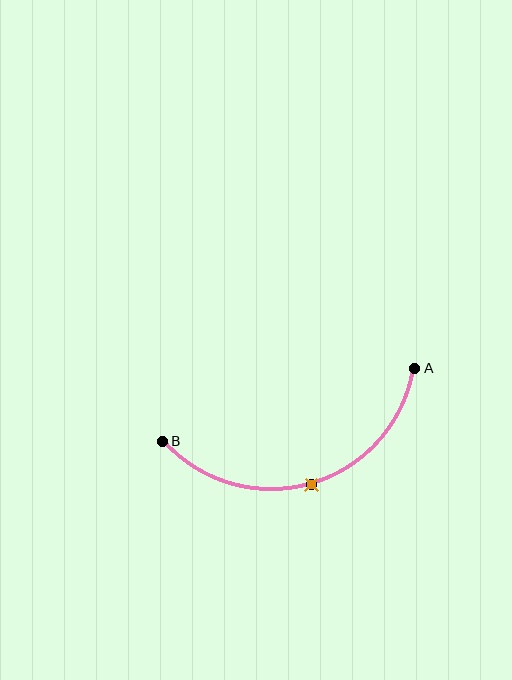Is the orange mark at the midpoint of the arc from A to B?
Yes. The orange mark lies on the arc at equal arc-length from both A and B — it is the arc midpoint.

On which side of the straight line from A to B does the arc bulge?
The arc bulges below the straight line connecting A and B.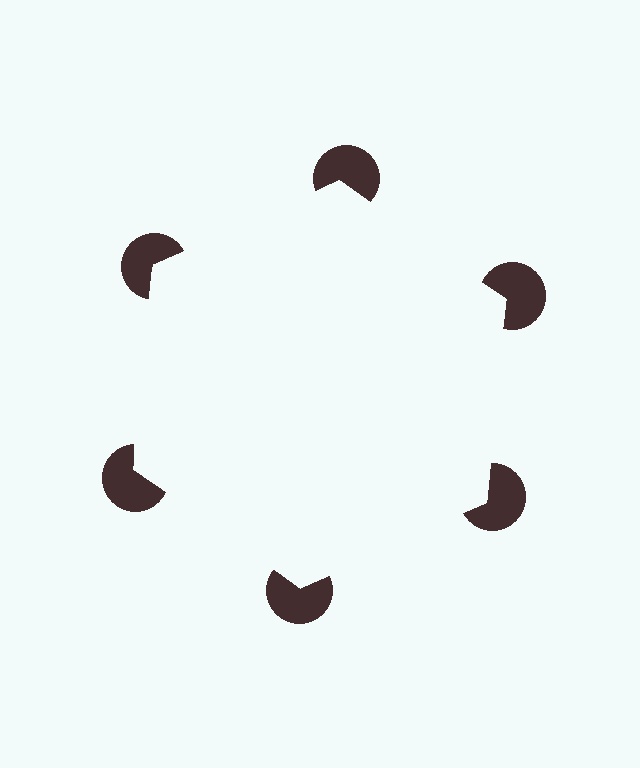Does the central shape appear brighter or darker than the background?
It typically appears slightly brighter than the background, even though no actual brightness change is drawn.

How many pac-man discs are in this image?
There are 6 — one at each vertex of the illusory hexagon.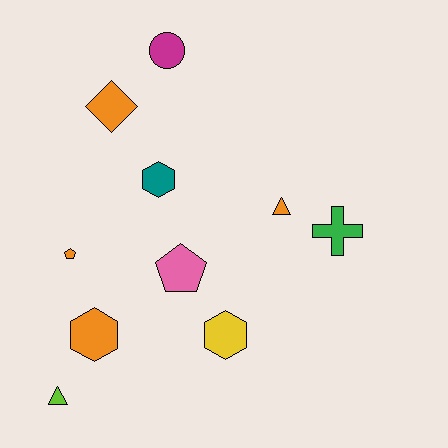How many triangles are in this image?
There are 2 triangles.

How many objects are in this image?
There are 10 objects.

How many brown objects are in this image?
There are no brown objects.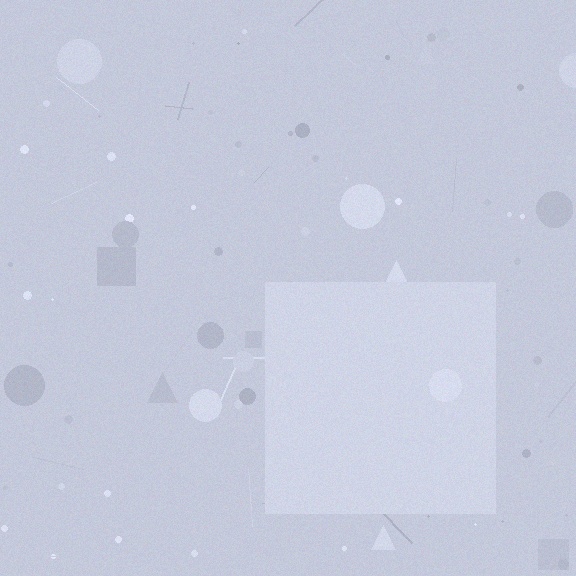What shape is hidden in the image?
A square is hidden in the image.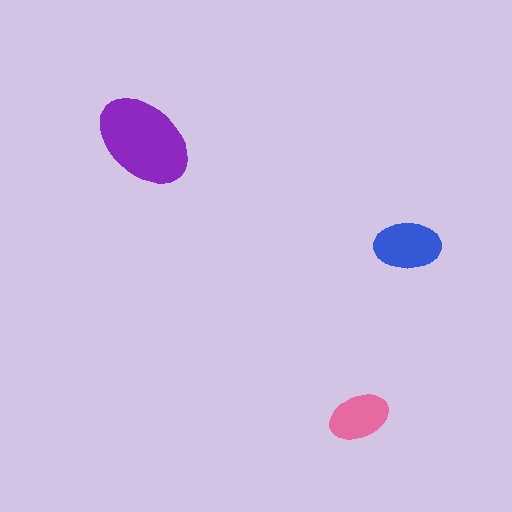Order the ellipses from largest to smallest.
the purple one, the blue one, the pink one.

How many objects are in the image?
There are 3 objects in the image.